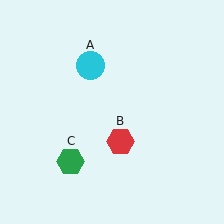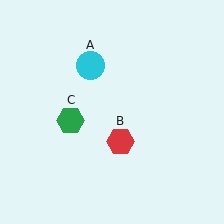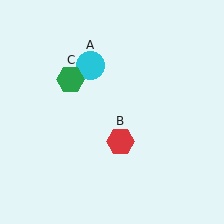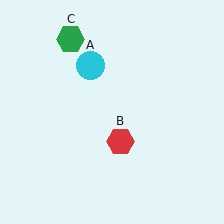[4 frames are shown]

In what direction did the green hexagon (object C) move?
The green hexagon (object C) moved up.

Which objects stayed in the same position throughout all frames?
Cyan circle (object A) and red hexagon (object B) remained stationary.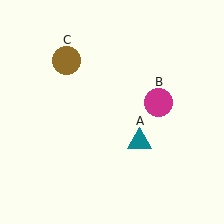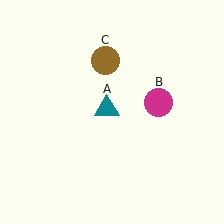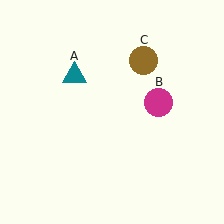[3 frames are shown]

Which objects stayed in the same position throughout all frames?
Magenta circle (object B) remained stationary.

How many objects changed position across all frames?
2 objects changed position: teal triangle (object A), brown circle (object C).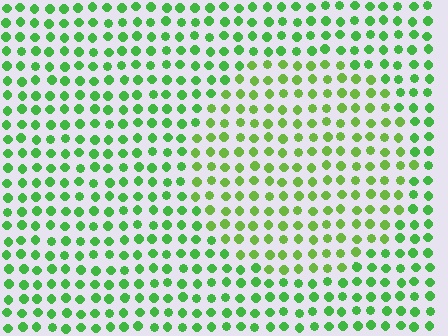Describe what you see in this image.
The image is filled with small green elements in a uniform arrangement. A circle-shaped region is visible where the elements are tinted to a slightly different hue, forming a subtle color boundary.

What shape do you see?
I see a circle.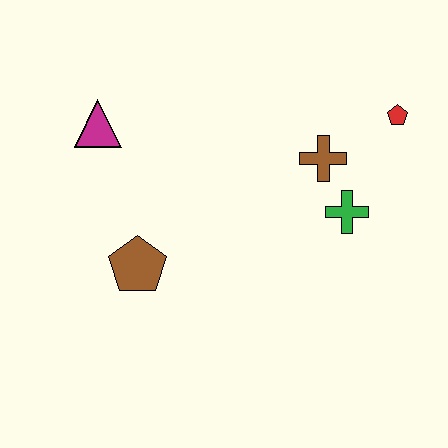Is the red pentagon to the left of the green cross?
No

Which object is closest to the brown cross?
The green cross is closest to the brown cross.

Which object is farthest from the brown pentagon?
The red pentagon is farthest from the brown pentagon.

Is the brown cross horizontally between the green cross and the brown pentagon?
Yes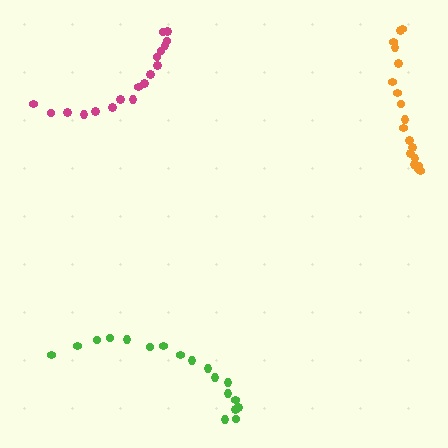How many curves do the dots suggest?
There are 3 distinct paths.